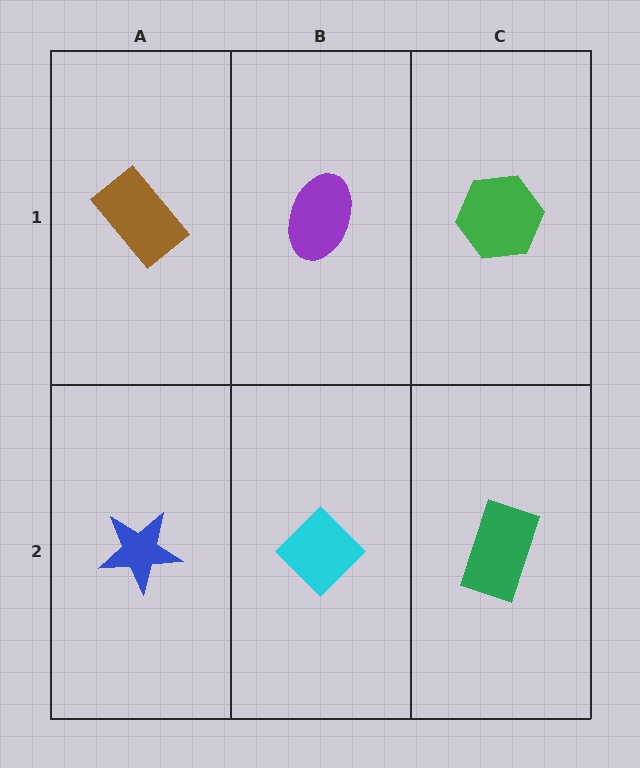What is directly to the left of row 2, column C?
A cyan diamond.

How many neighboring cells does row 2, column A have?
2.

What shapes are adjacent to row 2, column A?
A brown rectangle (row 1, column A), a cyan diamond (row 2, column B).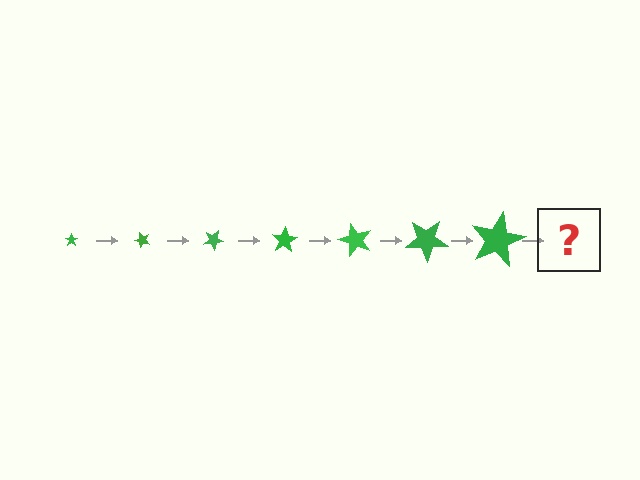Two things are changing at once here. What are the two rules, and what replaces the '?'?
The two rules are that the star grows larger each step and it rotates 50 degrees each step. The '?' should be a star, larger than the previous one and rotated 350 degrees from the start.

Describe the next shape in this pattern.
It should be a star, larger than the previous one and rotated 350 degrees from the start.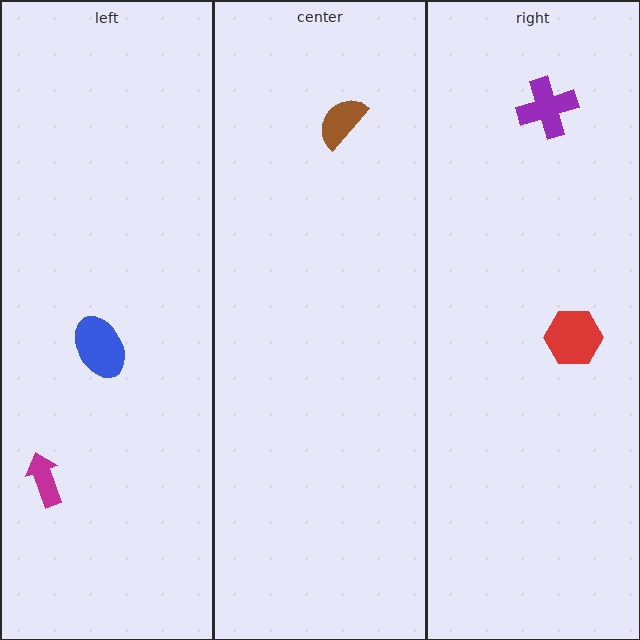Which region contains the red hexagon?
The right region.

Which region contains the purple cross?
The right region.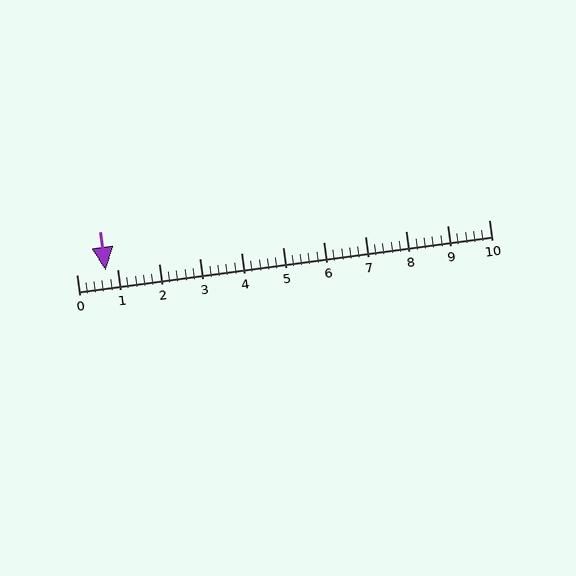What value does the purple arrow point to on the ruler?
The purple arrow points to approximately 0.7.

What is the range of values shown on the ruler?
The ruler shows values from 0 to 10.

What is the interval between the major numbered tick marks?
The major tick marks are spaced 1 units apart.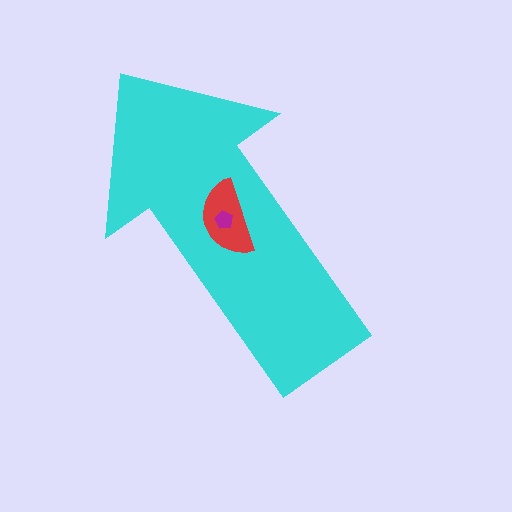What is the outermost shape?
The cyan arrow.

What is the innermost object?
The magenta pentagon.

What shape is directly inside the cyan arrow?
The red semicircle.